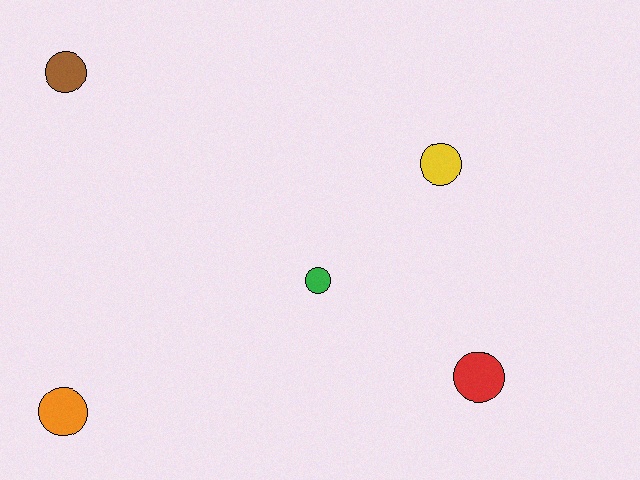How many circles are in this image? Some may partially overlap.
There are 5 circles.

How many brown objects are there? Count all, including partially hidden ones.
There is 1 brown object.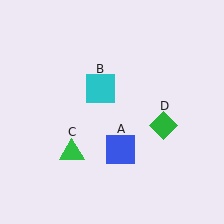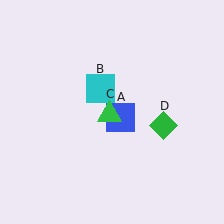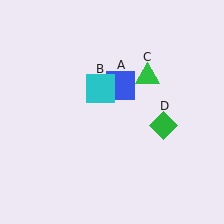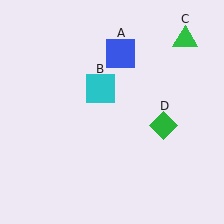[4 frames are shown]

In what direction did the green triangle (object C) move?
The green triangle (object C) moved up and to the right.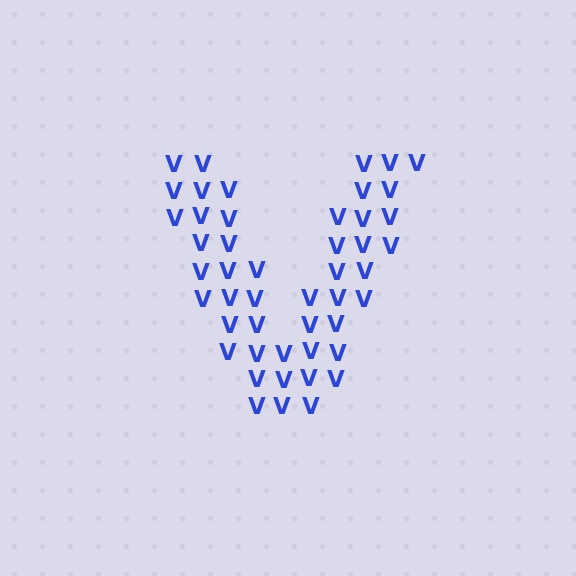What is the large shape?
The large shape is the letter V.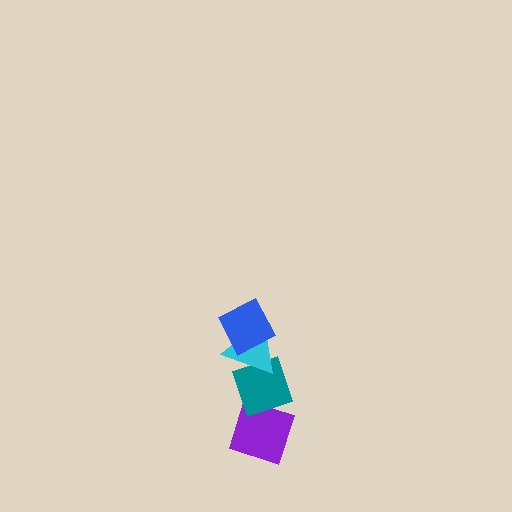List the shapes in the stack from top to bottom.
From top to bottom: the blue diamond, the cyan triangle, the teal diamond, the purple diamond.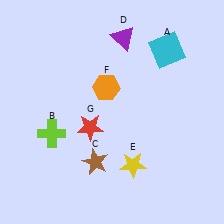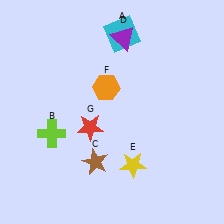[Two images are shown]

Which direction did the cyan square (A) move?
The cyan square (A) moved left.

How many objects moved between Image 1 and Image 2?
1 object moved between the two images.